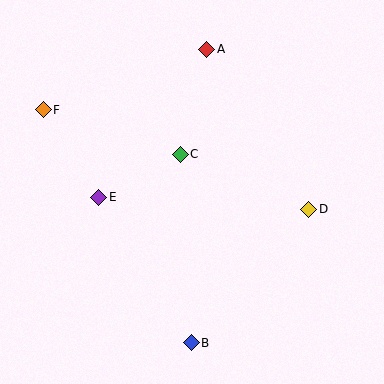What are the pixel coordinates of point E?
Point E is at (99, 197).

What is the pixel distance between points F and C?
The distance between F and C is 144 pixels.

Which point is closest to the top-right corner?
Point A is closest to the top-right corner.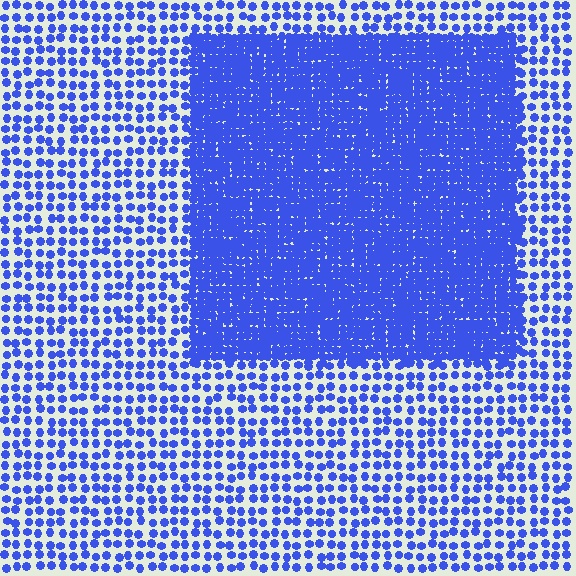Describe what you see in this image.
The image contains small blue elements arranged at two different densities. A rectangle-shaped region is visible where the elements are more densely packed than the surrounding area.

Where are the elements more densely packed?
The elements are more densely packed inside the rectangle boundary.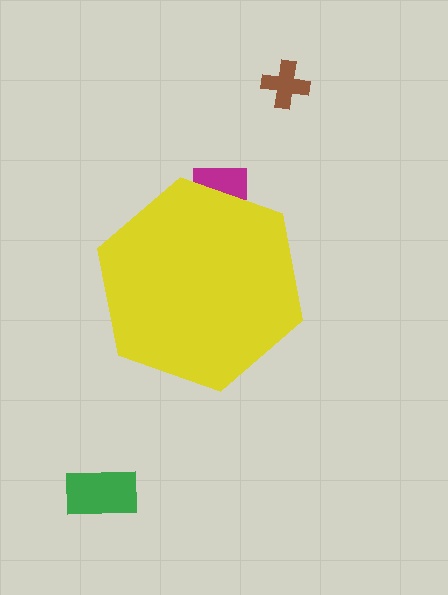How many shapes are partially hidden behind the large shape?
1 shape is partially hidden.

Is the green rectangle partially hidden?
No, the green rectangle is fully visible.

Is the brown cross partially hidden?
No, the brown cross is fully visible.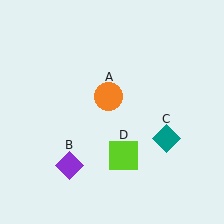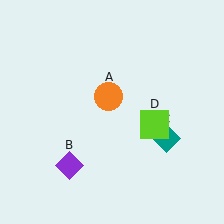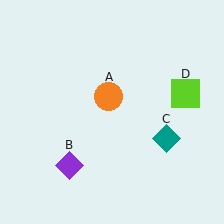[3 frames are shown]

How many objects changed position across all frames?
1 object changed position: lime square (object D).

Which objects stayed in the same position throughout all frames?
Orange circle (object A) and purple diamond (object B) and teal diamond (object C) remained stationary.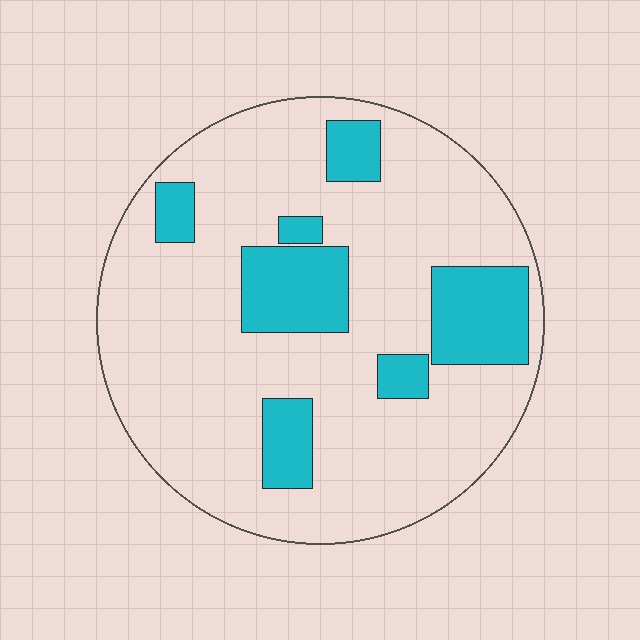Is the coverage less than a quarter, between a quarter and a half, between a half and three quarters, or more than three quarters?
Less than a quarter.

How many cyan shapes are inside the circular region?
7.